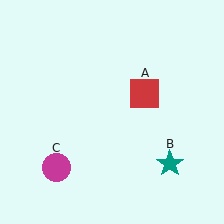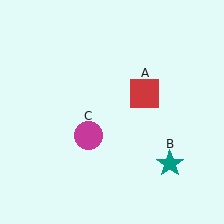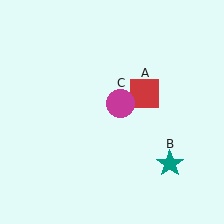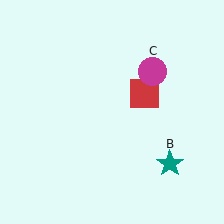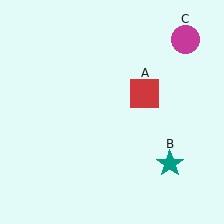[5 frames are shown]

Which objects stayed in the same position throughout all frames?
Red square (object A) and teal star (object B) remained stationary.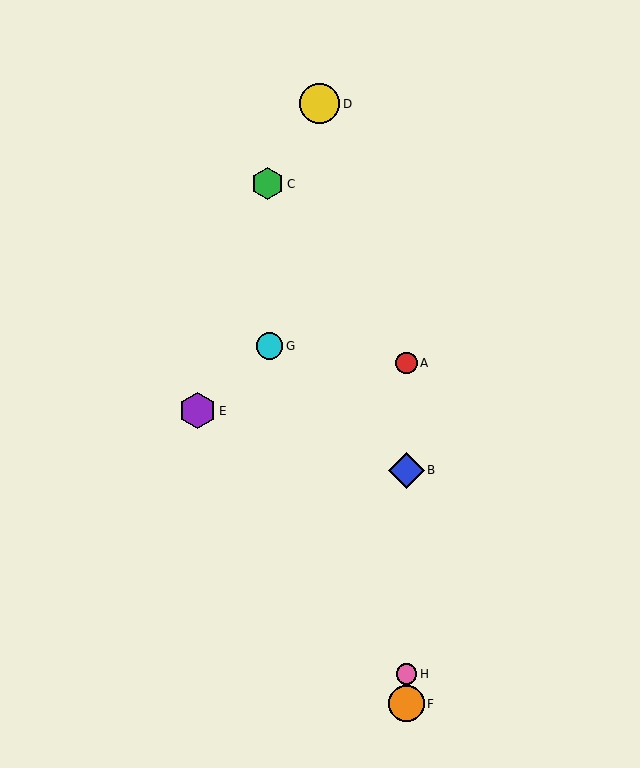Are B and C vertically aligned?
No, B is at x≈407 and C is at x≈268.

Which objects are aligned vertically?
Objects A, B, F, H are aligned vertically.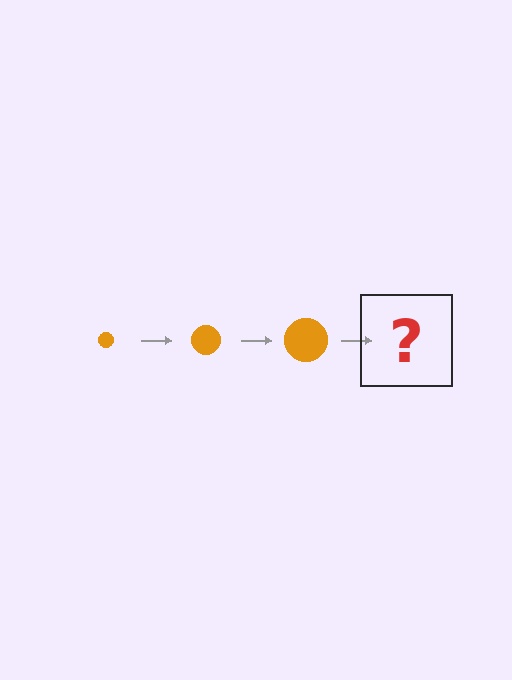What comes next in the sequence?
The next element should be an orange circle, larger than the previous one.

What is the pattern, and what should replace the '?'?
The pattern is that the circle gets progressively larger each step. The '?' should be an orange circle, larger than the previous one.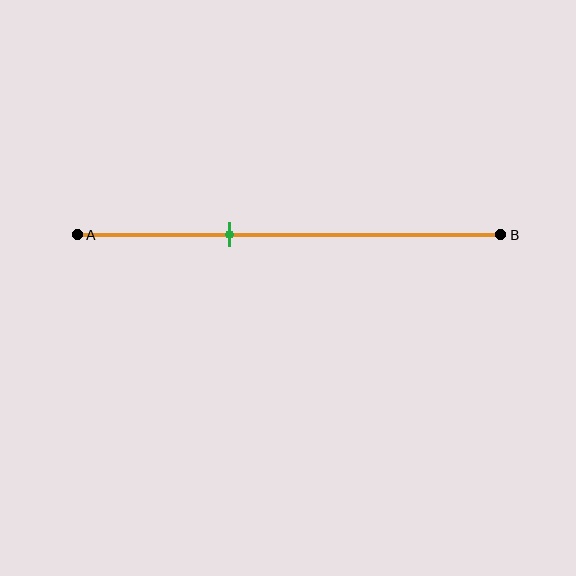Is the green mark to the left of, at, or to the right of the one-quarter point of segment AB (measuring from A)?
The green mark is to the right of the one-quarter point of segment AB.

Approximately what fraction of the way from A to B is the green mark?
The green mark is approximately 35% of the way from A to B.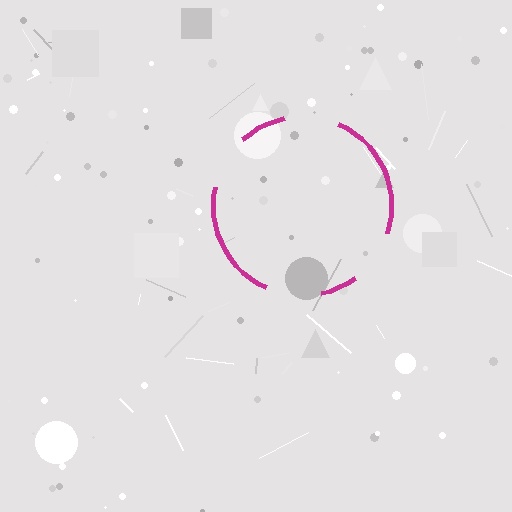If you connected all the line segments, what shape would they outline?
They would outline a circle.